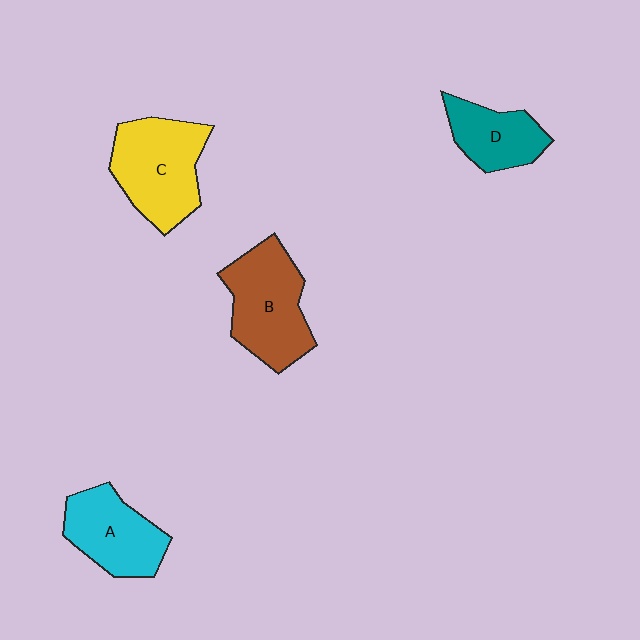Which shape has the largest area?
Shape C (yellow).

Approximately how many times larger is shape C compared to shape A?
Approximately 1.3 times.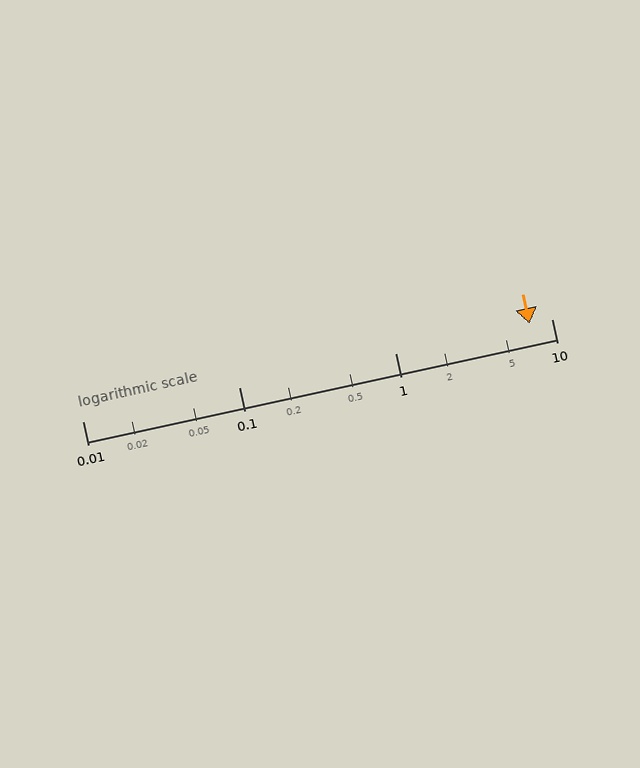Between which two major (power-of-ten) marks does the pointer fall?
The pointer is between 1 and 10.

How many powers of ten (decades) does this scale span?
The scale spans 3 decades, from 0.01 to 10.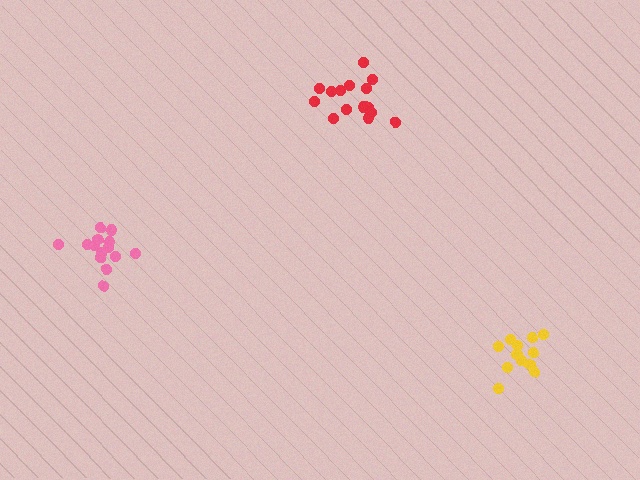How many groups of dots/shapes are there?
There are 3 groups.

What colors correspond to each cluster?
The clusters are colored: pink, yellow, red.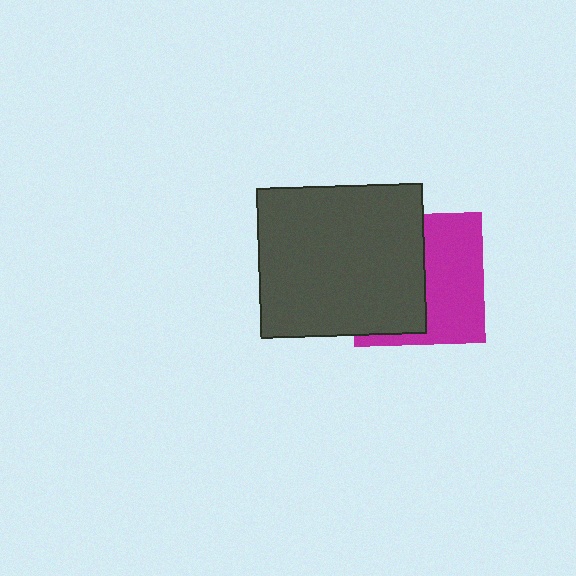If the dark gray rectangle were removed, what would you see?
You would see the complete magenta square.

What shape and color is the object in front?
The object in front is a dark gray rectangle.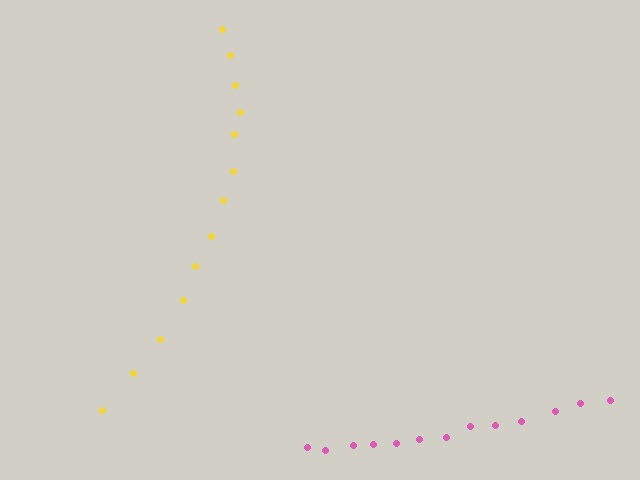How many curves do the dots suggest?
There are 2 distinct paths.